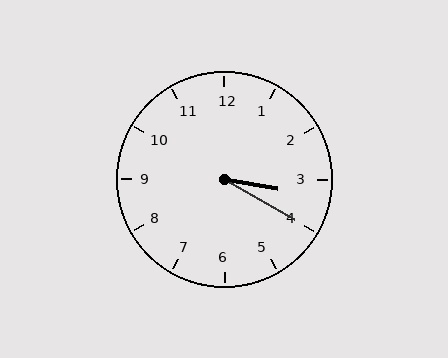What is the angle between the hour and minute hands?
Approximately 20 degrees.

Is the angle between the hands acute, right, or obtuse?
It is acute.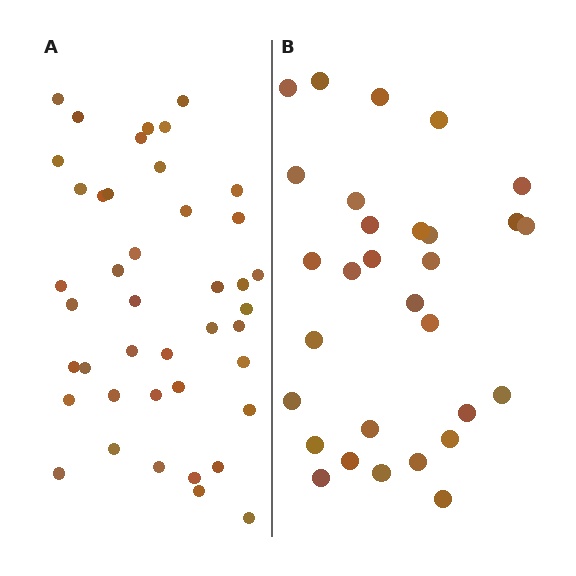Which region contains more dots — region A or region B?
Region A (the left region) has more dots.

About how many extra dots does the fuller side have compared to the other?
Region A has roughly 12 or so more dots than region B.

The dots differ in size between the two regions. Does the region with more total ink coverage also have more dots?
No. Region B has more total ink coverage because its dots are larger, but region A actually contains more individual dots. Total area can be misleading — the number of items is what matters here.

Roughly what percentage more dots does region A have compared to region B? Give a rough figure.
About 40% more.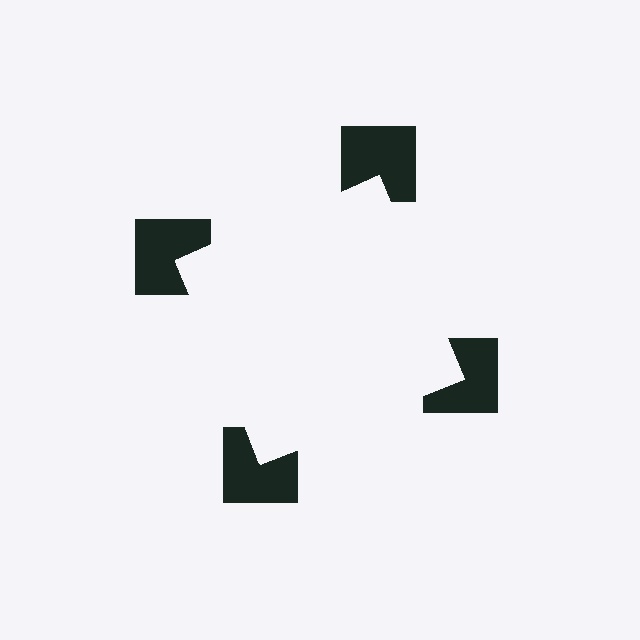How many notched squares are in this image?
There are 4 — one at each vertex of the illusory square.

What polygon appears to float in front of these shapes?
An illusory square — its edges are inferred from the aligned wedge cuts in the notched squares, not physically drawn.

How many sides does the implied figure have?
4 sides.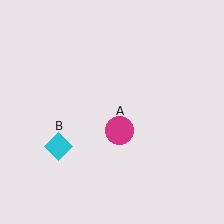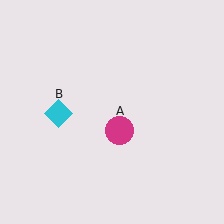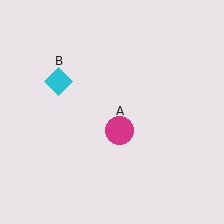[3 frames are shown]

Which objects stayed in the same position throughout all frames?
Magenta circle (object A) remained stationary.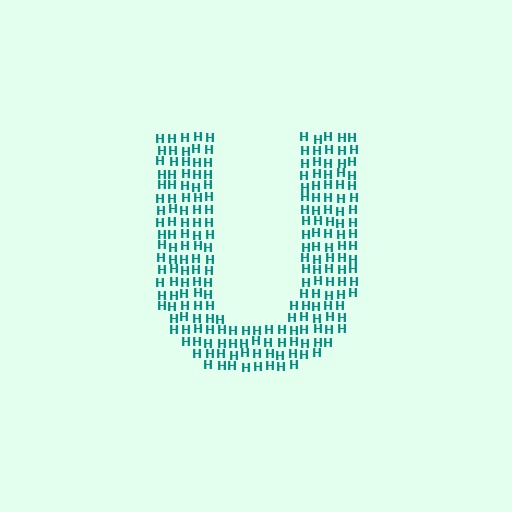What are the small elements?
The small elements are letter H's.